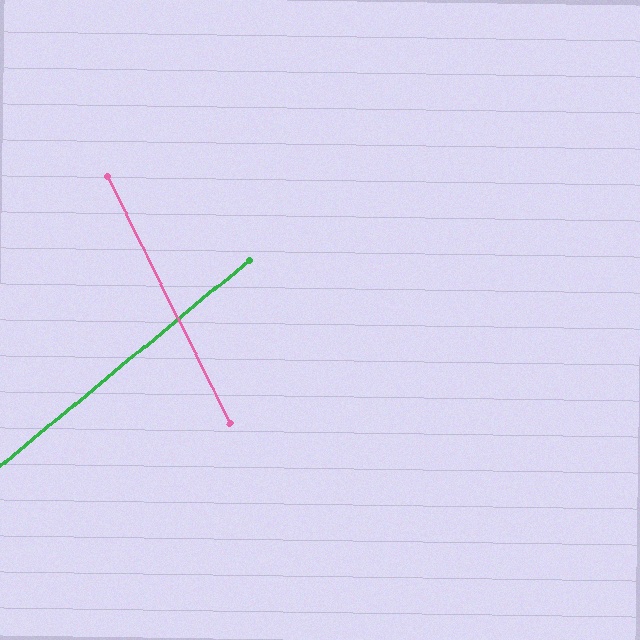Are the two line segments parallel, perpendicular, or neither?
Neither parallel nor perpendicular — they differ by about 77°.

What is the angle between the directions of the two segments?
Approximately 77 degrees.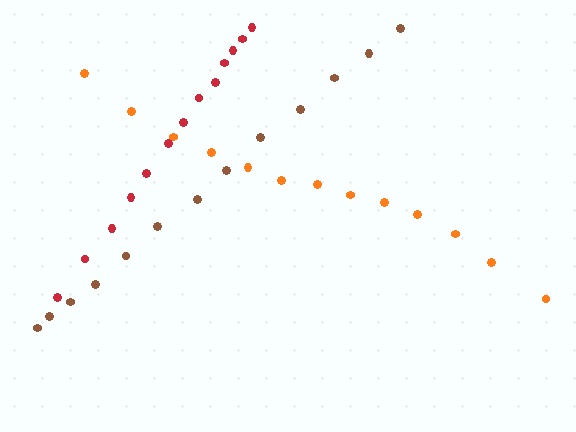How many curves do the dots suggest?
There are 3 distinct paths.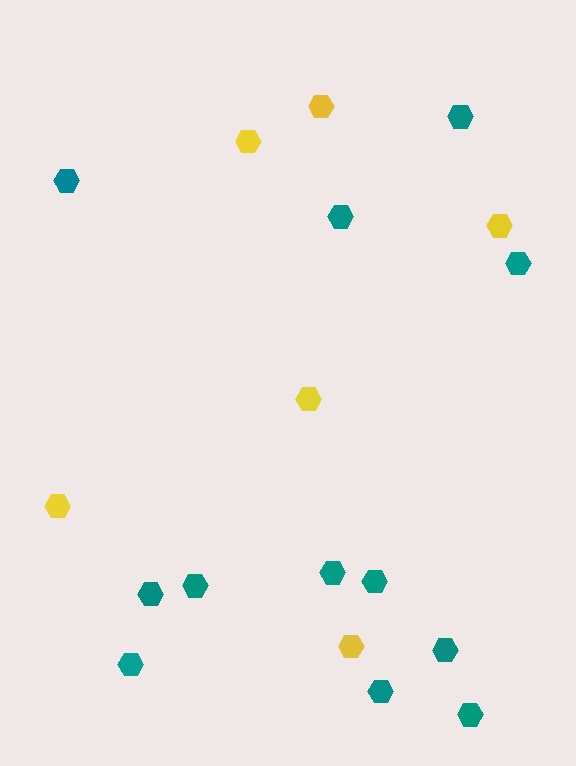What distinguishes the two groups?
There are 2 groups: one group of teal hexagons (12) and one group of yellow hexagons (6).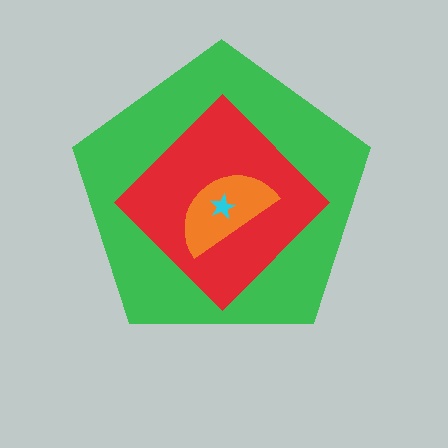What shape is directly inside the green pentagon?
The red diamond.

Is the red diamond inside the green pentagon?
Yes.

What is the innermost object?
The cyan star.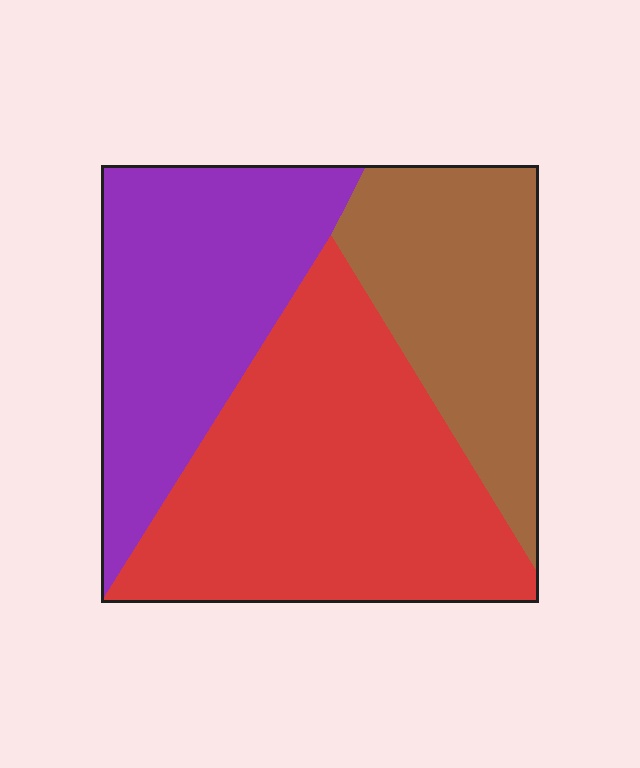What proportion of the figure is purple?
Purple covers around 30% of the figure.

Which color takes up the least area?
Brown, at roughly 25%.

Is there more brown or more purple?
Purple.